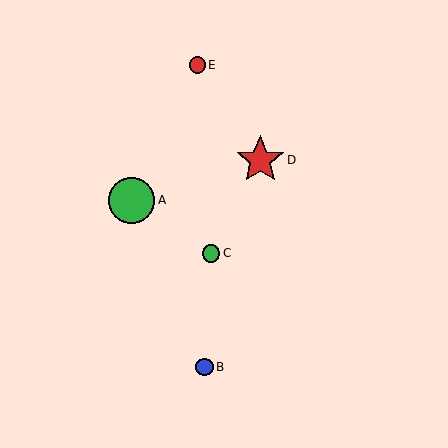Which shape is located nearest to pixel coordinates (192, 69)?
The red circle (labeled E) at (197, 65) is nearest to that location.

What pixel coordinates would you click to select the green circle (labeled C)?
Click at (211, 253) to select the green circle C.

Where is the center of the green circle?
The center of the green circle is at (132, 200).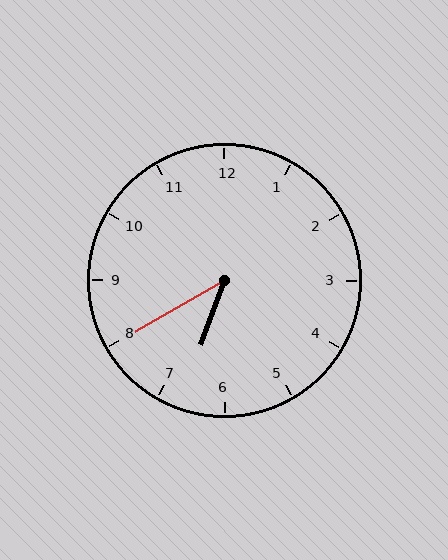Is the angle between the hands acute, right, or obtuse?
It is acute.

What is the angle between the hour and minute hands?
Approximately 40 degrees.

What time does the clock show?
6:40.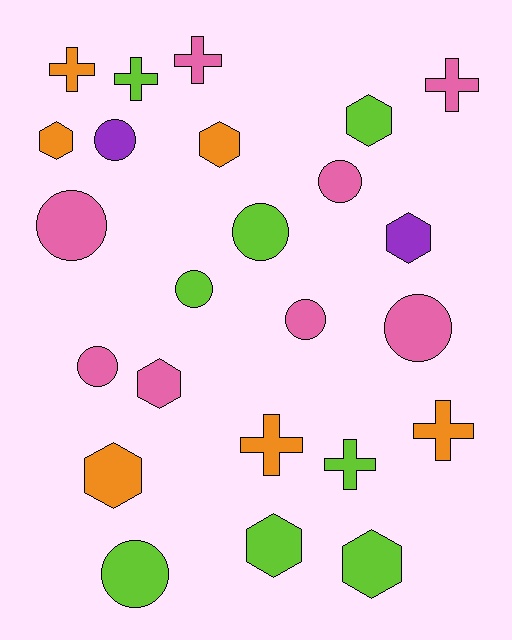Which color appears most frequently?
Lime, with 8 objects.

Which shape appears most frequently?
Circle, with 9 objects.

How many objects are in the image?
There are 24 objects.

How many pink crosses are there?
There are 2 pink crosses.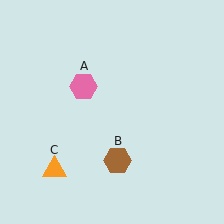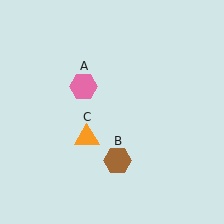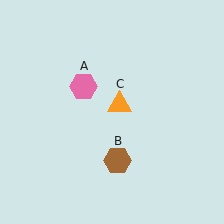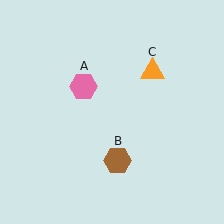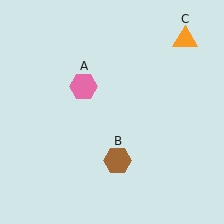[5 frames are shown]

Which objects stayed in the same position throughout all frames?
Pink hexagon (object A) and brown hexagon (object B) remained stationary.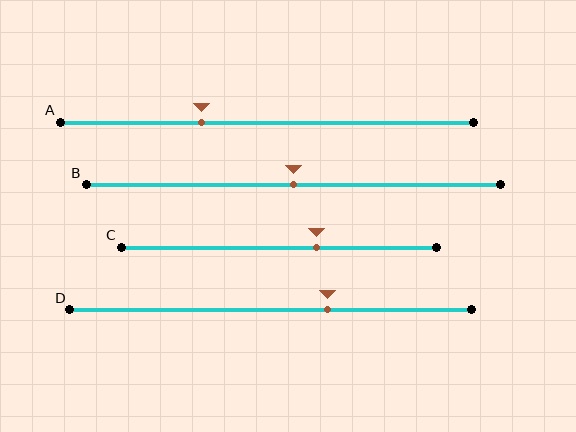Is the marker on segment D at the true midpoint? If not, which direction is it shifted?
No, the marker on segment D is shifted to the right by about 14% of the segment length.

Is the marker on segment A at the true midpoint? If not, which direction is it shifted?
No, the marker on segment A is shifted to the left by about 16% of the segment length.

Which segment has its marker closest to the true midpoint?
Segment B has its marker closest to the true midpoint.